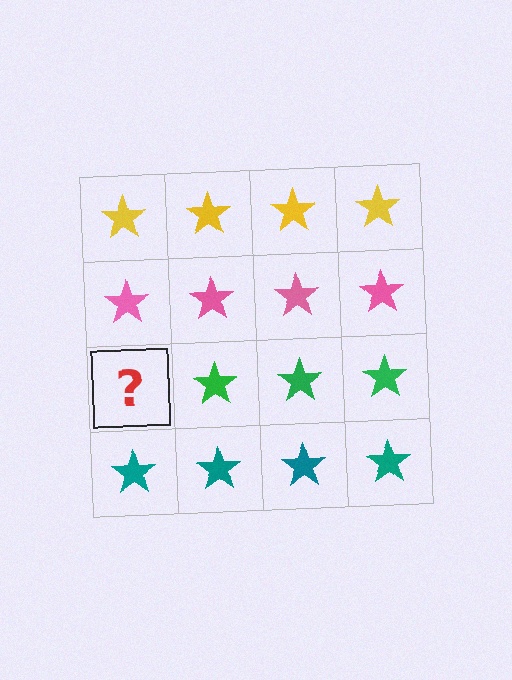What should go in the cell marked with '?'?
The missing cell should contain a green star.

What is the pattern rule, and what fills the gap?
The rule is that each row has a consistent color. The gap should be filled with a green star.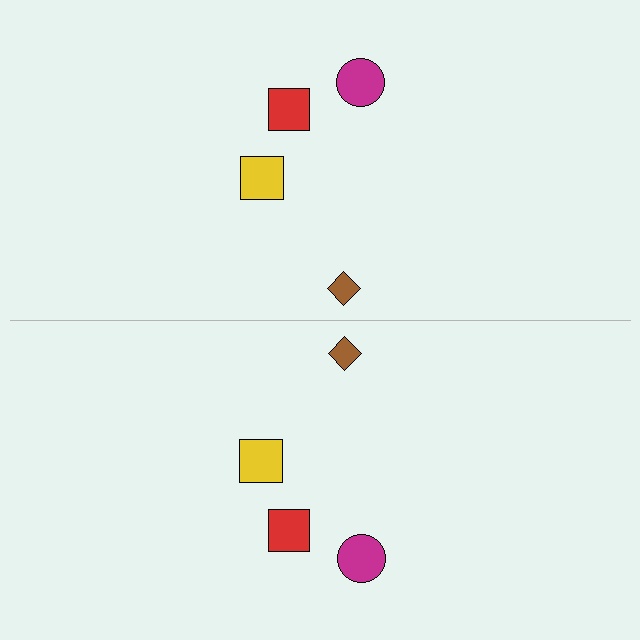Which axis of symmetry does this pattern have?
The pattern has a horizontal axis of symmetry running through the center of the image.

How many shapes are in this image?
There are 8 shapes in this image.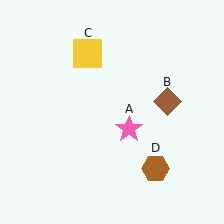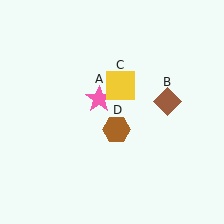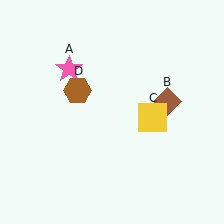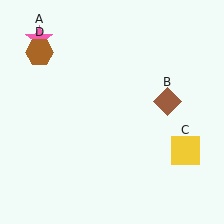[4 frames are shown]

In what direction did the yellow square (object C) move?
The yellow square (object C) moved down and to the right.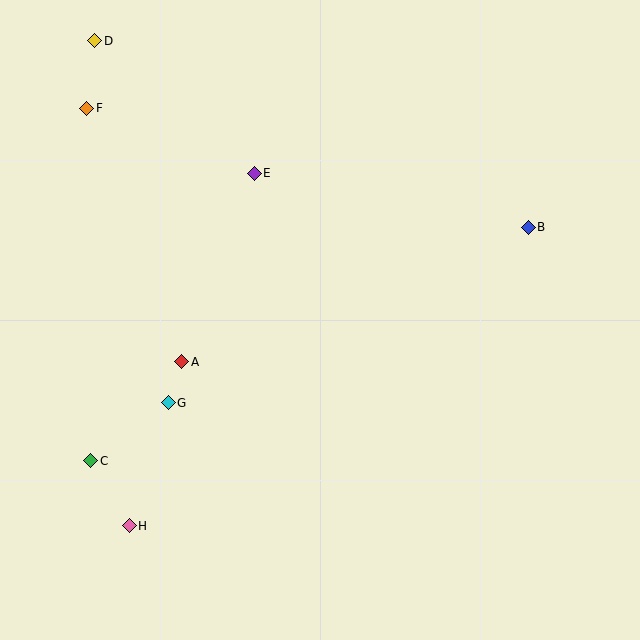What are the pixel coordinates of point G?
Point G is at (168, 403).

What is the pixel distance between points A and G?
The distance between A and G is 43 pixels.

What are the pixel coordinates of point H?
Point H is at (129, 526).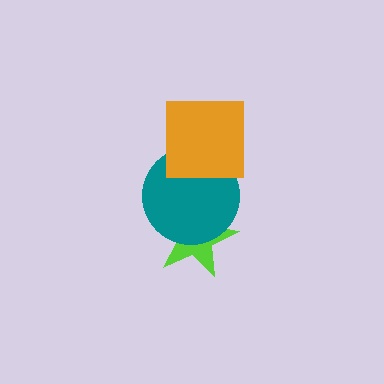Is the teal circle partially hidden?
Yes, it is partially covered by another shape.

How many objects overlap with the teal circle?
2 objects overlap with the teal circle.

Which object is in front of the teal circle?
The orange square is in front of the teal circle.